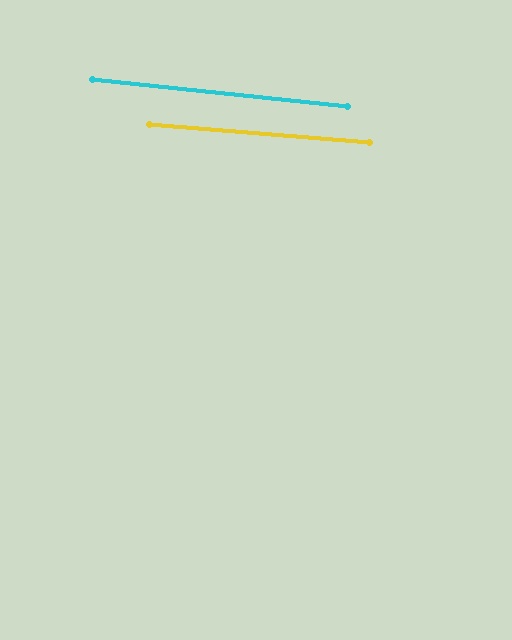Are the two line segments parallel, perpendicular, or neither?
Parallel — their directions differ by only 1.3°.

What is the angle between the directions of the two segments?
Approximately 1 degree.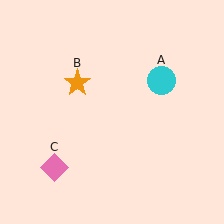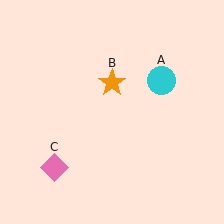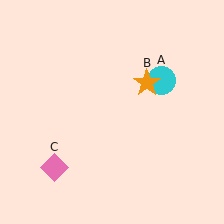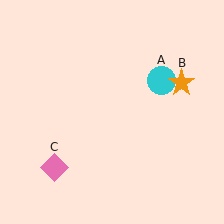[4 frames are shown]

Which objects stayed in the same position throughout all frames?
Cyan circle (object A) and pink diamond (object C) remained stationary.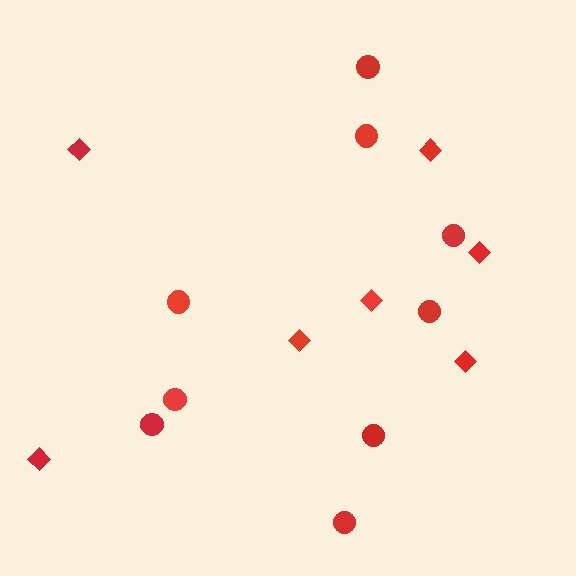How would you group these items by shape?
There are 2 groups: one group of diamonds (7) and one group of circles (9).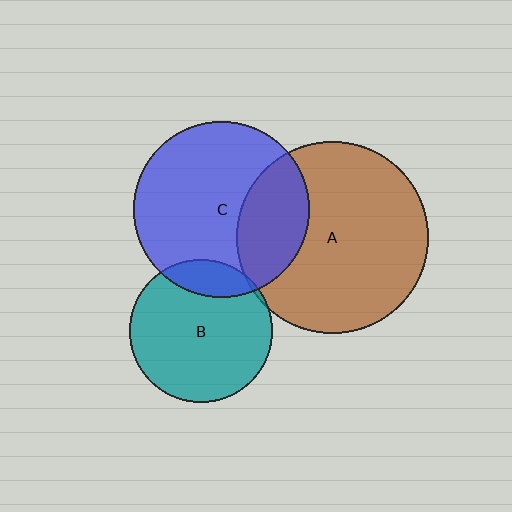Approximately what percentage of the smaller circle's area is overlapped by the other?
Approximately 30%.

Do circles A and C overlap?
Yes.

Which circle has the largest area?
Circle A (brown).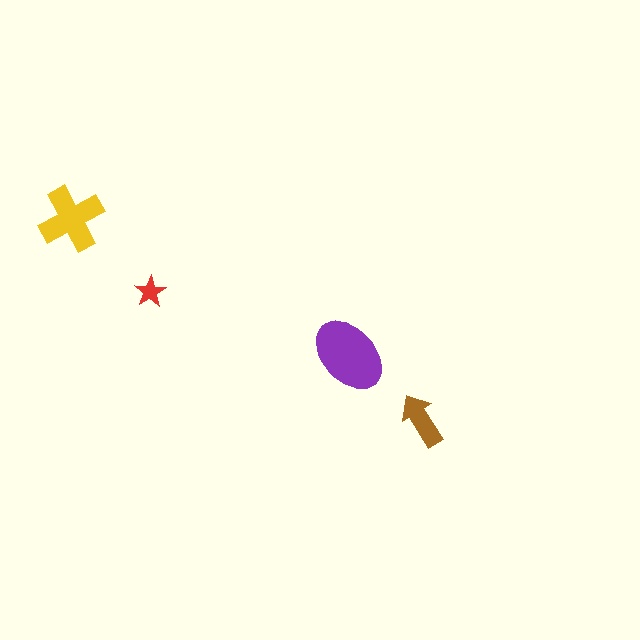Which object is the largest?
The purple ellipse.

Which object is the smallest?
The red star.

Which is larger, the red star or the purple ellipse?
The purple ellipse.